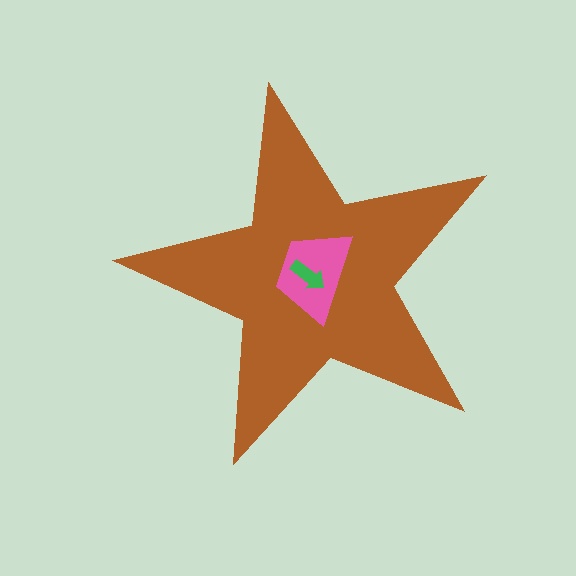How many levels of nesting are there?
3.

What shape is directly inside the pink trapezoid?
The green arrow.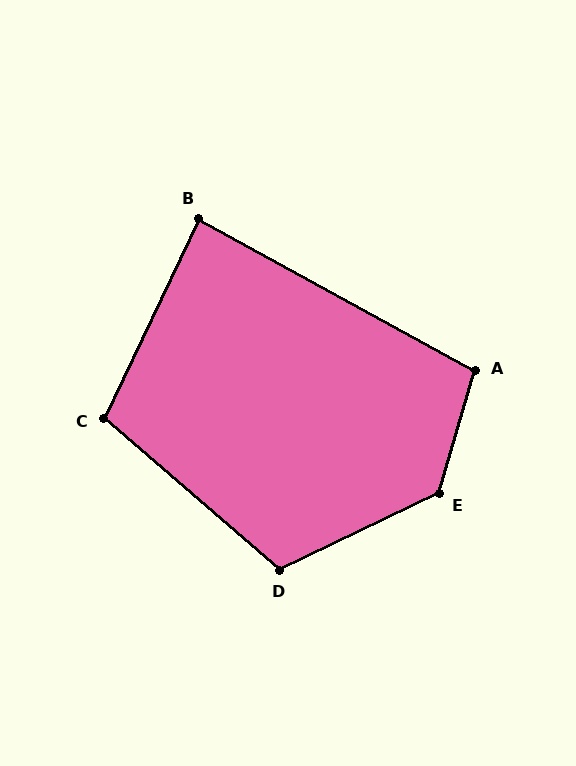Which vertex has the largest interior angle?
E, at approximately 132 degrees.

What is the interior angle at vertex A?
Approximately 103 degrees (obtuse).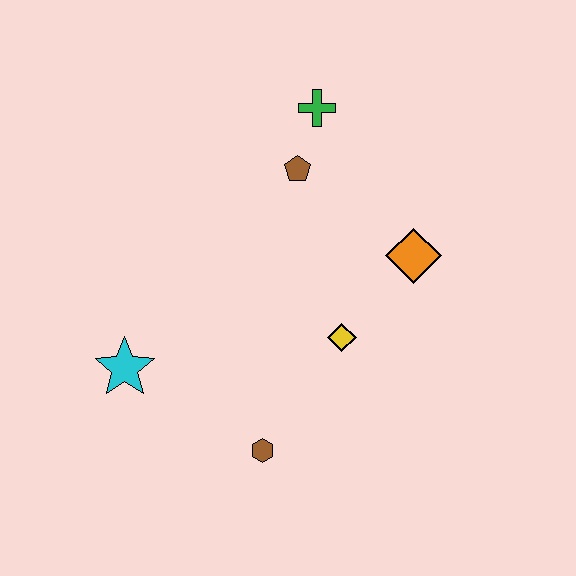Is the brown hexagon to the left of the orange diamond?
Yes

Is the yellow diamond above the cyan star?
Yes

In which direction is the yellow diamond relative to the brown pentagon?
The yellow diamond is below the brown pentagon.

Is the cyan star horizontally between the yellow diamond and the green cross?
No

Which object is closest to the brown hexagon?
The yellow diamond is closest to the brown hexagon.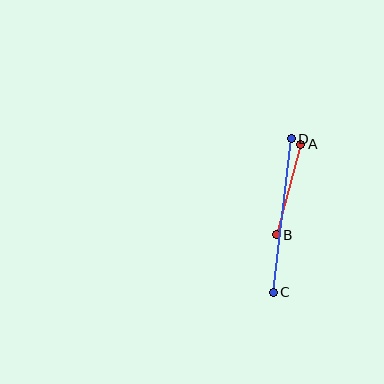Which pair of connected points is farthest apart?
Points C and D are farthest apart.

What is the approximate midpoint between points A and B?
The midpoint is at approximately (289, 189) pixels.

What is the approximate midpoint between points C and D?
The midpoint is at approximately (282, 215) pixels.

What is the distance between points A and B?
The distance is approximately 94 pixels.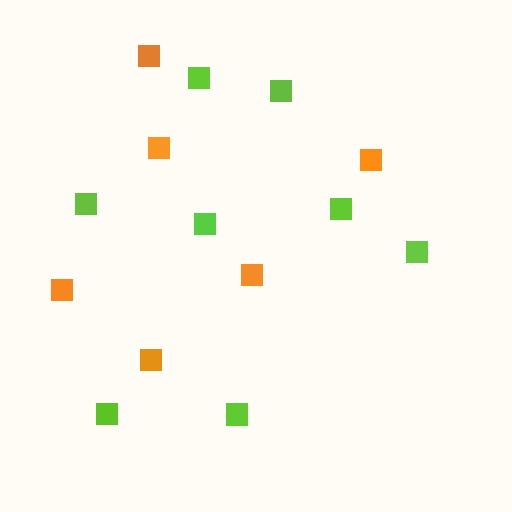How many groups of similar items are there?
There are 2 groups: one group of orange squares (6) and one group of lime squares (8).